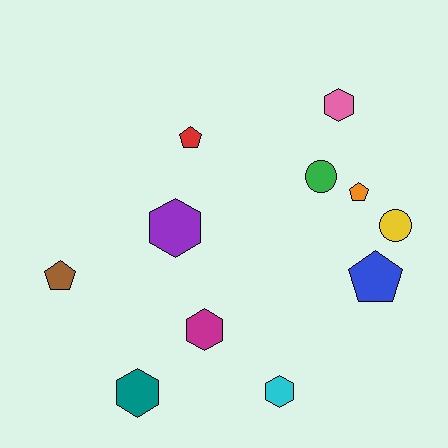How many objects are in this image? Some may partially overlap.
There are 11 objects.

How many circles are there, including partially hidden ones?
There are 2 circles.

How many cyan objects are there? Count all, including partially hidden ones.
There is 1 cyan object.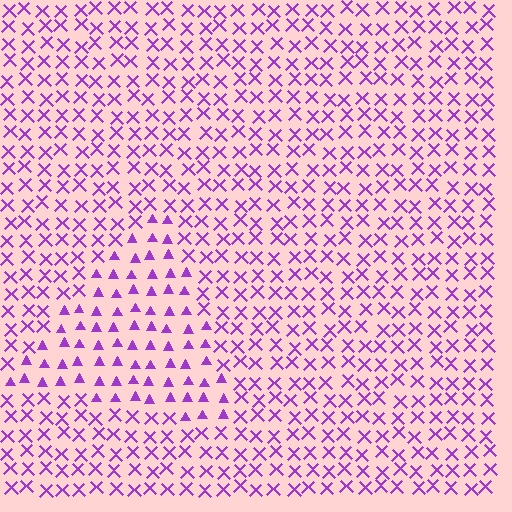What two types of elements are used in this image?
The image uses triangles inside the triangle region and X marks outside it.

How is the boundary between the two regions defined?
The boundary is defined by a change in element shape: triangles inside vs. X marks outside. All elements share the same color and spacing.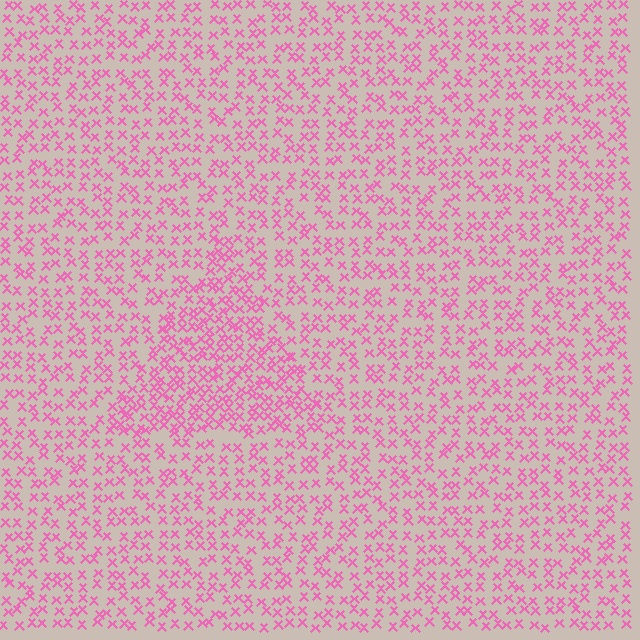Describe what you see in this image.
The image contains small pink elements arranged at two different densities. A triangle-shaped region is visible where the elements are more densely packed than the surrounding area.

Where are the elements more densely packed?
The elements are more densely packed inside the triangle boundary.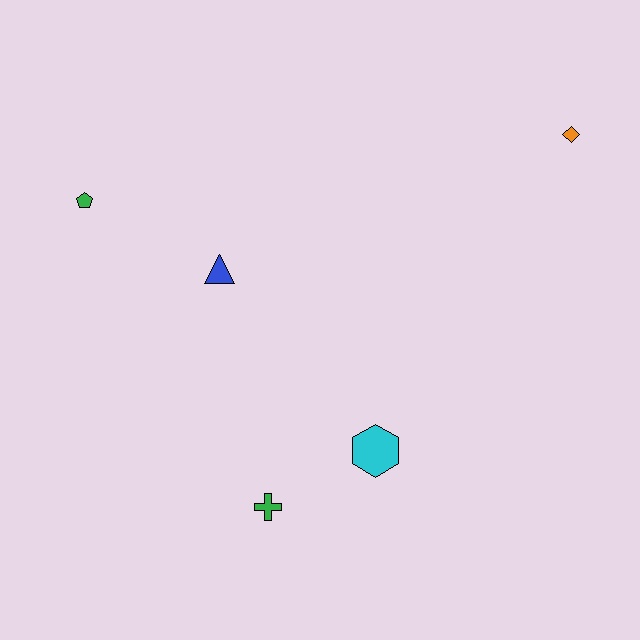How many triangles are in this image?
There is 1 triangle.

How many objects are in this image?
There are 5 objects.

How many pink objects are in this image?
There are no pink objects.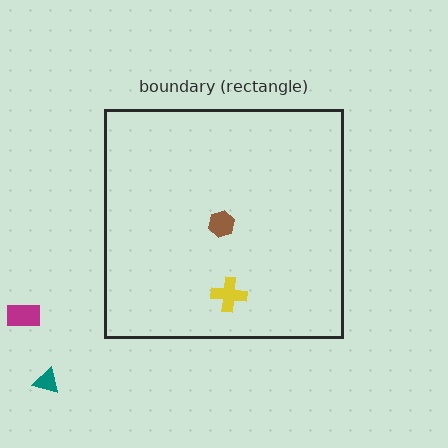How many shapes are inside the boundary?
2 inside, 2 outside.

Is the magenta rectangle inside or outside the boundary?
Outside.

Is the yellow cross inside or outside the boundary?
Inside.